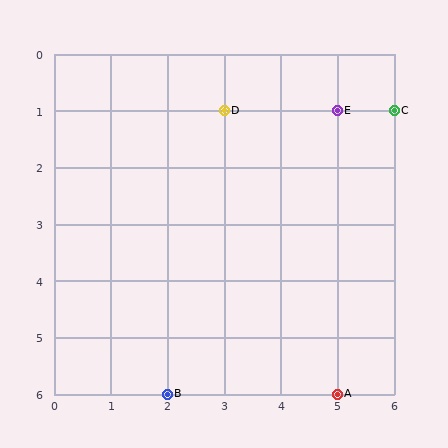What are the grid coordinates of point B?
Point B is at grid coordinates (2, 6).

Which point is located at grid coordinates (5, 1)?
Point E is at (5, 1).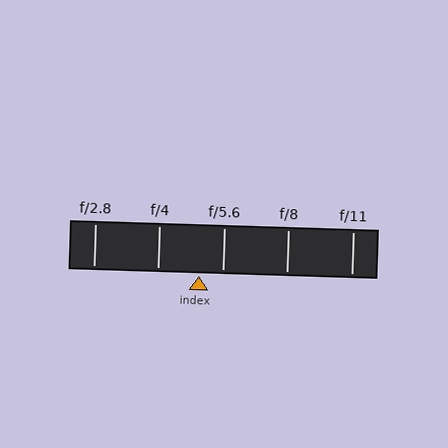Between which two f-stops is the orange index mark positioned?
The index mark is between f/4 and f/5.6.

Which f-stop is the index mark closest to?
The index mark is closest to f/5.6.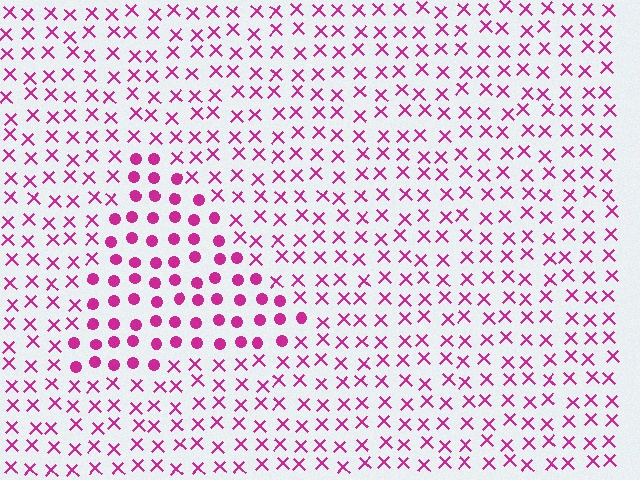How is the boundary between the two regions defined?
The boundary is defined by a change in element shape: circles inside vs. X marks outside. All elements share the same color and spacing.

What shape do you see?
I see a triangle.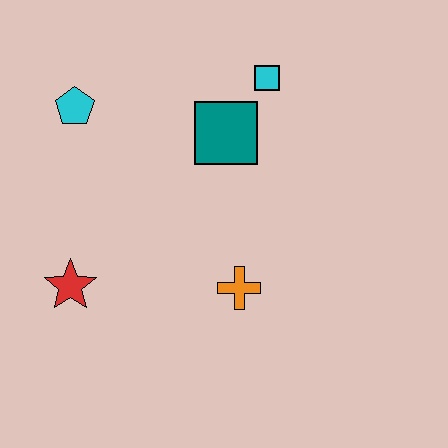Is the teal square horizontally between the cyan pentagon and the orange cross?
Yes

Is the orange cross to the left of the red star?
No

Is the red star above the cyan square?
No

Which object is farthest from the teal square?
The red star is farthest from the teal square.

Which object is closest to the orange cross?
The teal square is closest to the orange cross.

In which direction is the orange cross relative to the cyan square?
The orange cross is below the cyan square.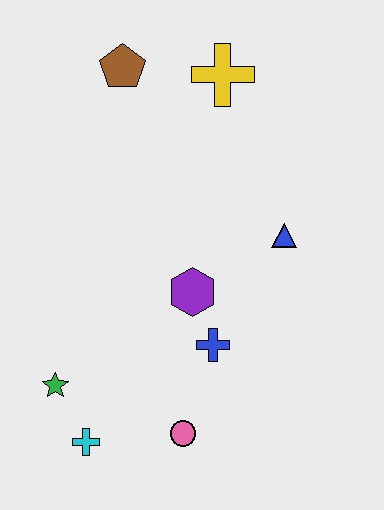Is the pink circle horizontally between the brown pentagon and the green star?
No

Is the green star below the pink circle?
No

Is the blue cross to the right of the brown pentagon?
Yes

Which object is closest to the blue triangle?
The purple hexagon is closest to the blue triangle.